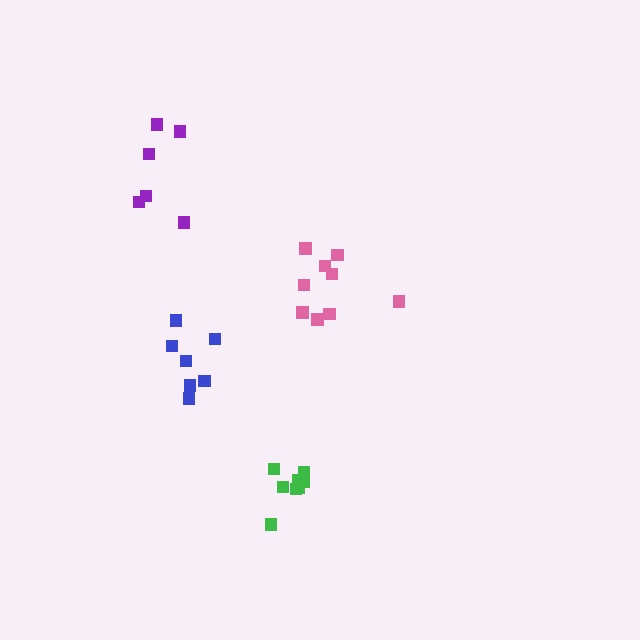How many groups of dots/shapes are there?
There are 4 groups.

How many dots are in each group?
Group 1: 9 dots, Group 2: 8 dots, Group 3: 6 dots, Group 4: 7 dots (30 total).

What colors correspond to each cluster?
The clusters are colored: pink, green, purple, blue.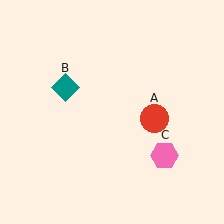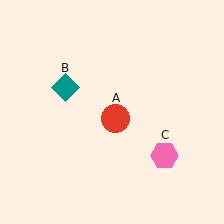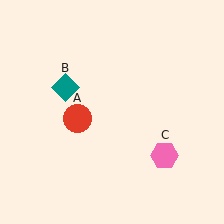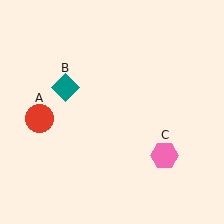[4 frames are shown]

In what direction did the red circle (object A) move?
The red circle (object A) moved left.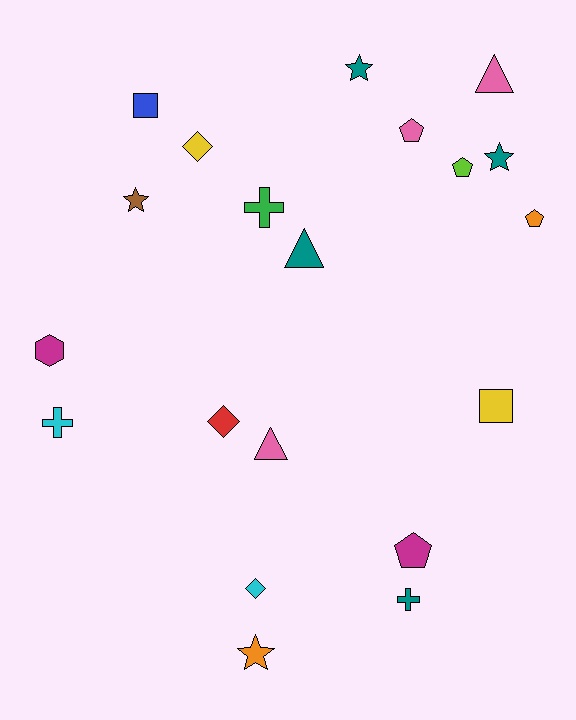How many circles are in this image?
There are no circles.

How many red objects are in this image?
There is 1 red object.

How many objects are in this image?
There are 20 objects.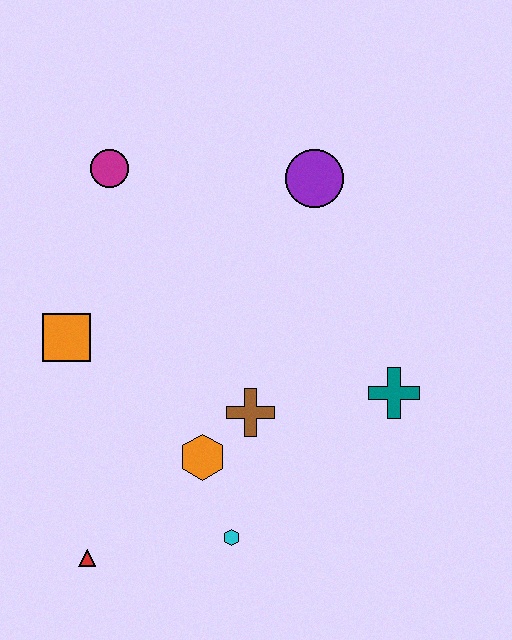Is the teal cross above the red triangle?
Yes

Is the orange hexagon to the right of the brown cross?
No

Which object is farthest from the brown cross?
The magenta circle is farthest from the brown cross.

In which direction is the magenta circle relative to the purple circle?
The magenta circle is to the left of the purple circle.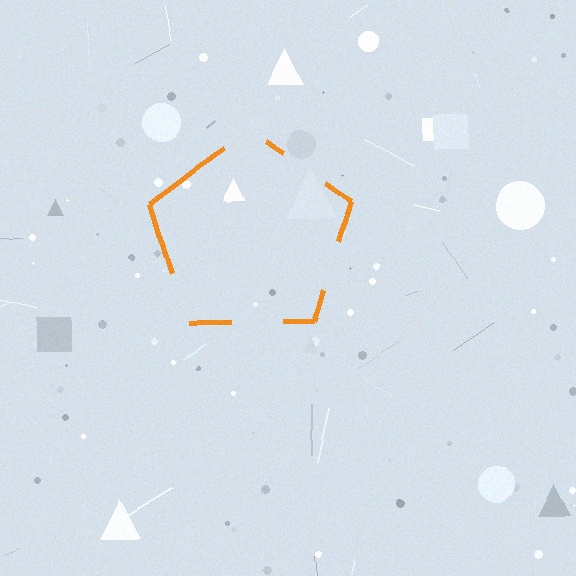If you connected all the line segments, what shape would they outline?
They would outline a pentagon.